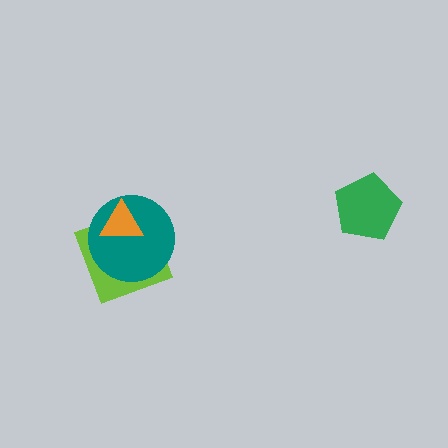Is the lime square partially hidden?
Yes, it is partially covered by another shape.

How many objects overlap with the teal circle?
2 objects overlap with the teal circle.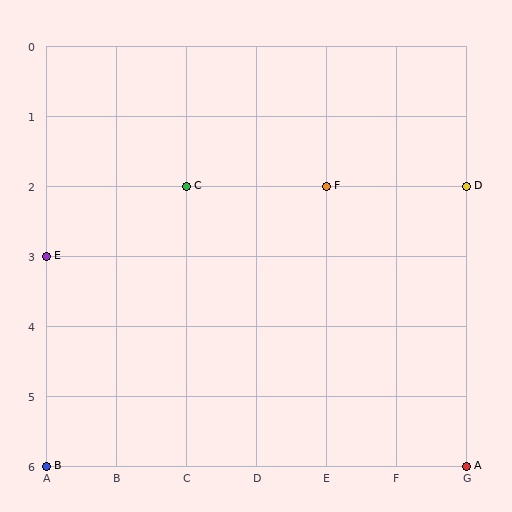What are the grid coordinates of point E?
Point E is at grid coordinates (A, 3).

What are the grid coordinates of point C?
Point C is at grid coordinates (C, 2).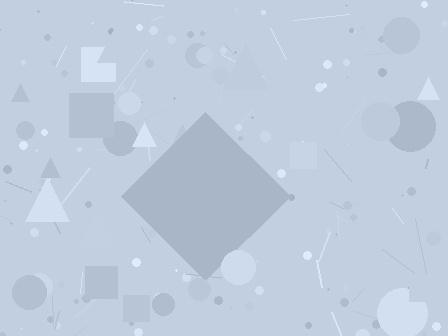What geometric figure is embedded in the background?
A diamond is embedded in the background.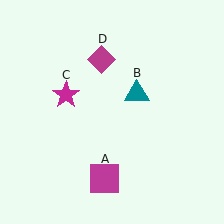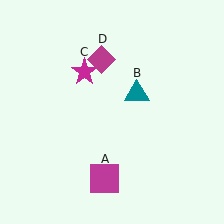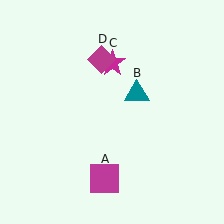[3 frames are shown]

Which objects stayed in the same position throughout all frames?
Magenta square (object A) and teal triangle (object B) and magenta diamond (object D) remained stationary.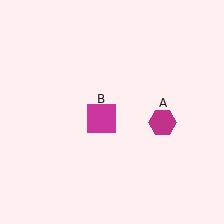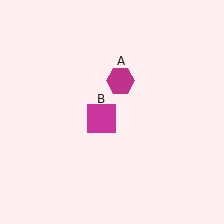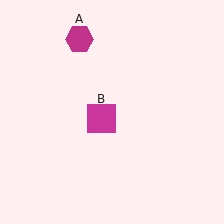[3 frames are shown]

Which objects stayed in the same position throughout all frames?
Magenta square (object B) remained stationary.